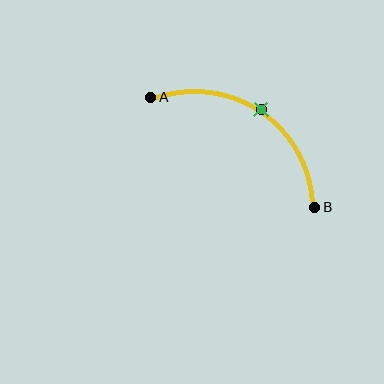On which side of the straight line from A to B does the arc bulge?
The arc bulges above and to the right of the straight line connecting A and B.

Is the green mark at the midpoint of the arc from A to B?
Yes. The green mark lies on the arc at equal arc-length from both A and B — it is the arc midpoint.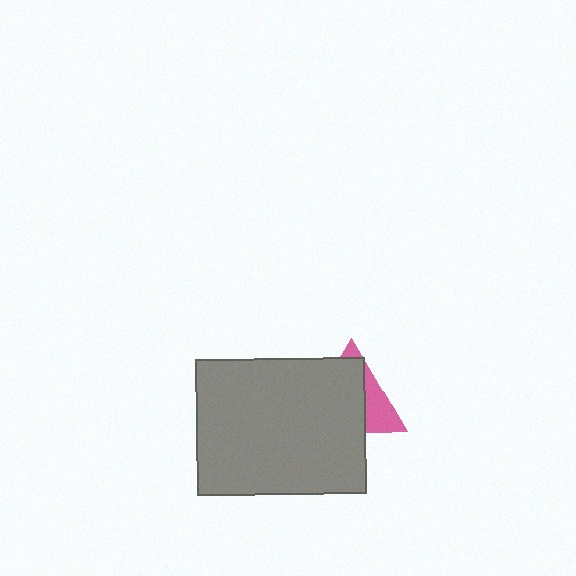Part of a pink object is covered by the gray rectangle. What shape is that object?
It is a triangle.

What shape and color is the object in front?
The object in front is a gray rectangle.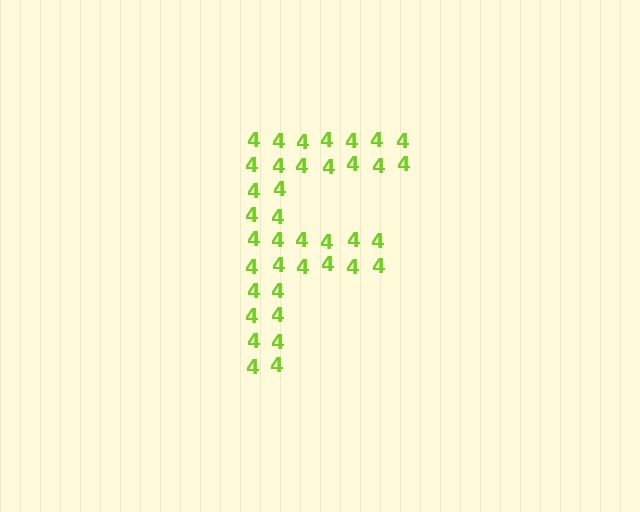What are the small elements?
The small elements are digit 4's.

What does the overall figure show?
The overall figure shows the letter F.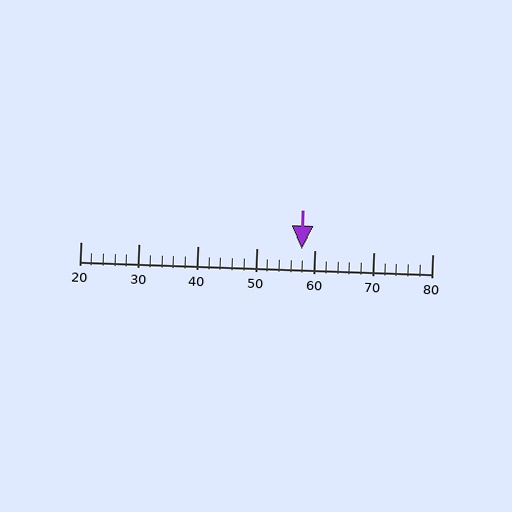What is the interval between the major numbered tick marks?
The major tick marks are spaced 10 units apart.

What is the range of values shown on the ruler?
The ruler shows values from 20 to 80.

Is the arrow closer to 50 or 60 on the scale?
The arrow is closer to 60.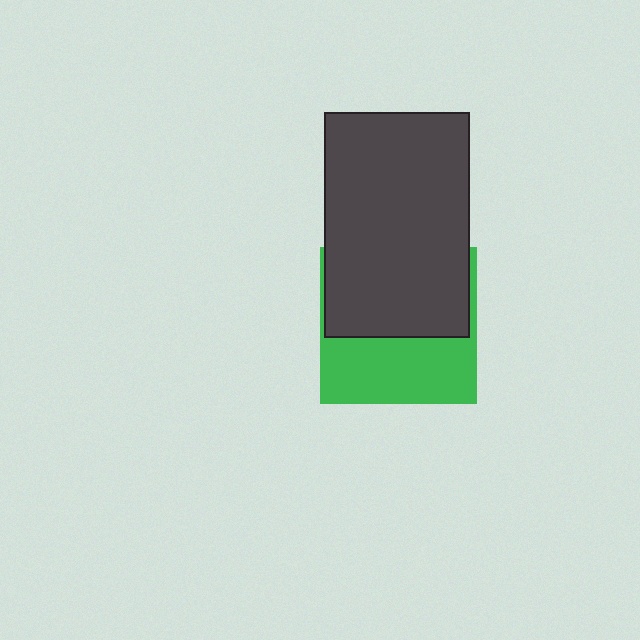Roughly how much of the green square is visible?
About half of it is visible (roughly 47%).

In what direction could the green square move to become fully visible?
The green square could move down. That would shift it out from behind the dark gray rectangle entirely.